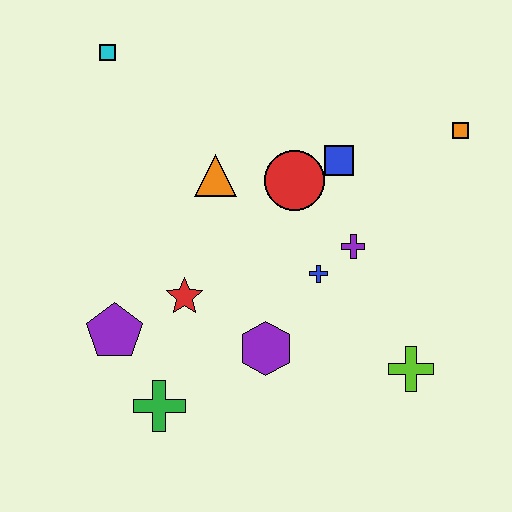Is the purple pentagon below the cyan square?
Yes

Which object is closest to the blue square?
The red circle is closest to the blue square.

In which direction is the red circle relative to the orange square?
The red circle is to the left of the orange square.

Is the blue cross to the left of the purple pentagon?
No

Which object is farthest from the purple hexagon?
The cyan square is farthest from the purple hexagon.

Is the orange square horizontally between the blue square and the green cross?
No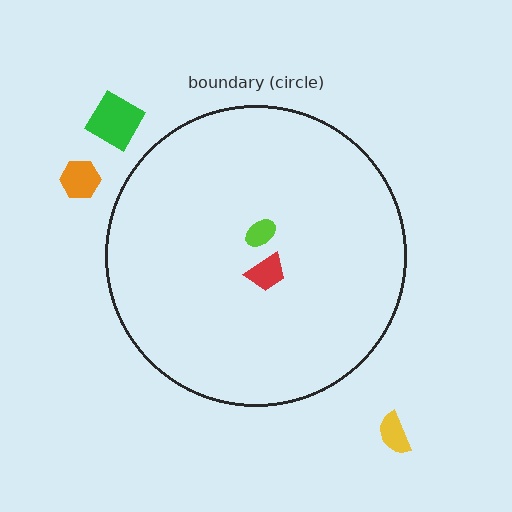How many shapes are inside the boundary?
2 inside, 3 outside.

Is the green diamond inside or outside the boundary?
Outside.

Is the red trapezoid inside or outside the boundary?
Inside.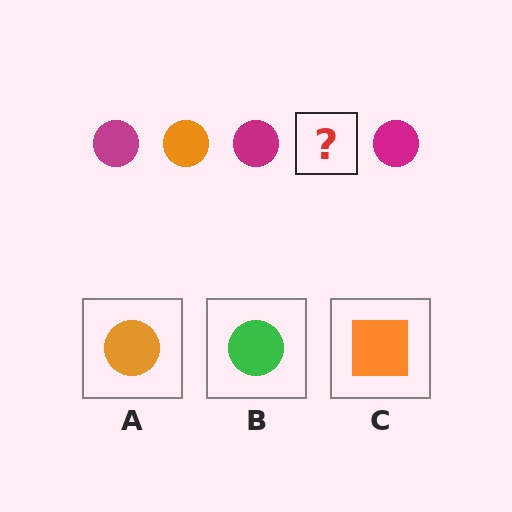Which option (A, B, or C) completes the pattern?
A.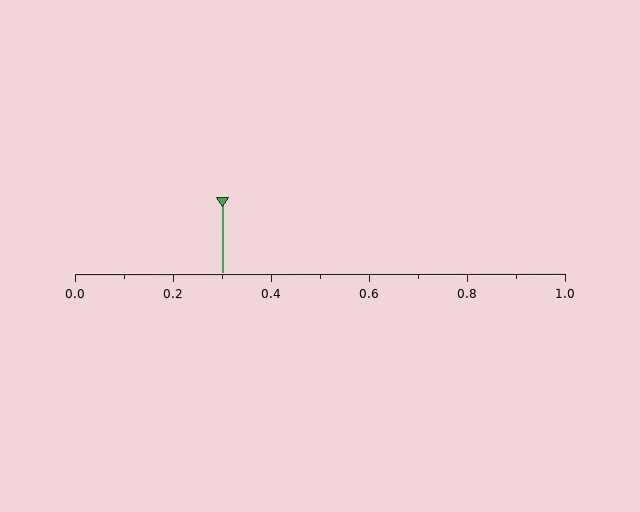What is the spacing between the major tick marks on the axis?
The major ticks are spaced 0.2 apart.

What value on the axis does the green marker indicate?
The marker indicates approximately 0.3.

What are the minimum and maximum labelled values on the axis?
The axis runs from 0.0 to 1.0.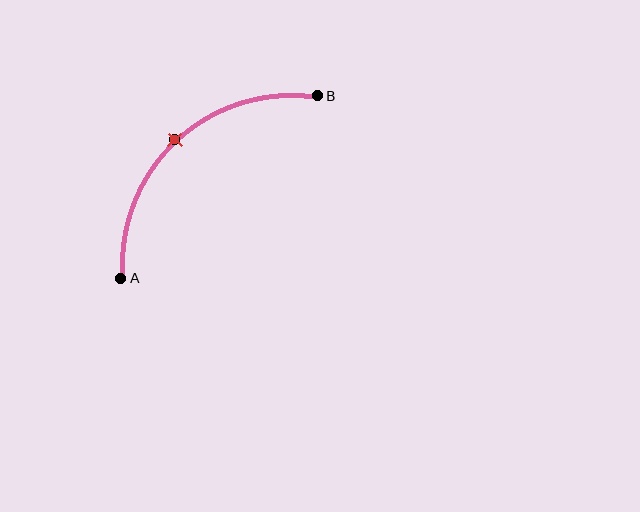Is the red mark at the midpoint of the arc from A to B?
Yes. The red mark lies on the arc at equal arc-length from both A and B — it is the arc midpoint.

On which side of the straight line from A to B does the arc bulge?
The arc bulges above and to the left of the straight line connecting A and B.